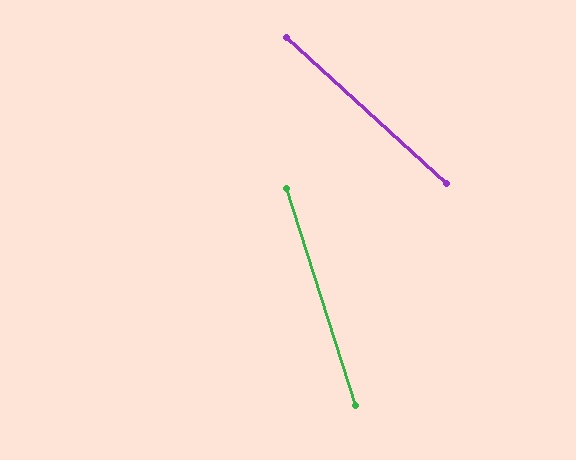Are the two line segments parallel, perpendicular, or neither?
Neither parallel nor perpendicular — they differ by about 30°.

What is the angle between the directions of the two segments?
Approximately 30 degrees.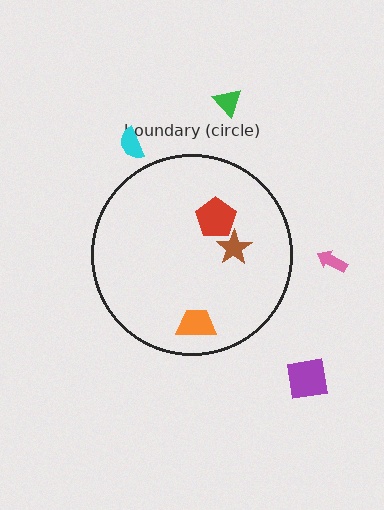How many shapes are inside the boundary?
3 inside, 4 outside.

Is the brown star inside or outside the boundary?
Inside.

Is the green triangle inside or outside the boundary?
Outside.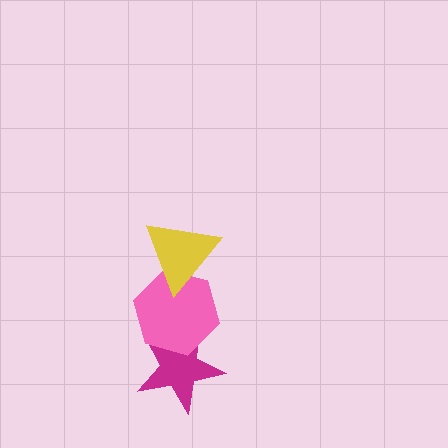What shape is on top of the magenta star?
The pink hexagon is on top of the magenta star.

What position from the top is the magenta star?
The magenta star is 3rd from the top.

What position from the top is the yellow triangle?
The yellow triangle is 1st from the top.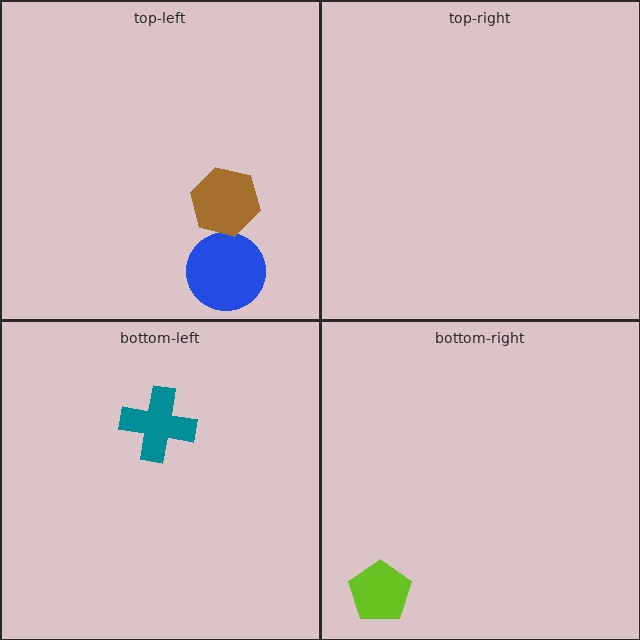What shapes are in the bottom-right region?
The lime pentagon.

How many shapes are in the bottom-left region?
1.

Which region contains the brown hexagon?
The top-left region.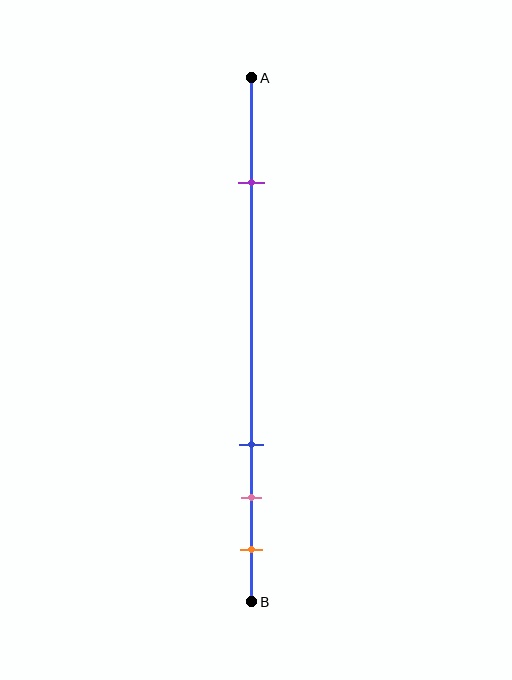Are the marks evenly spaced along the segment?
No, the marks are not evenly spaced.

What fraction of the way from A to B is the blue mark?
The blue mark is approximately 70% (0.7) of the way from A to B.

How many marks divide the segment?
There are 4 marks dividing the segment.